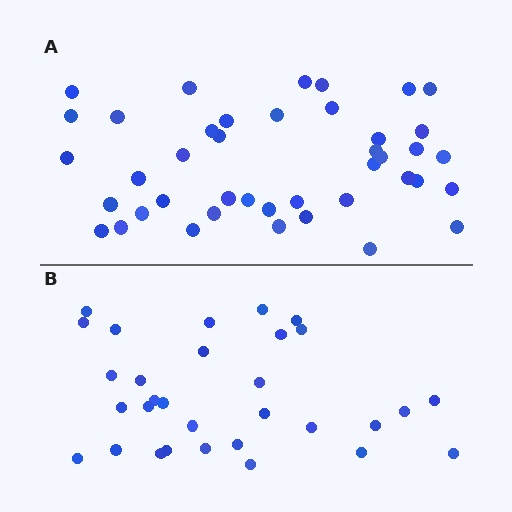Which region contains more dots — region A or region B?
Region A (the top region) has more dots.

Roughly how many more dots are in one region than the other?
Region A has roughly 12 or so more dots than region B.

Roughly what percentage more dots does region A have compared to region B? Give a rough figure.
About 35% more.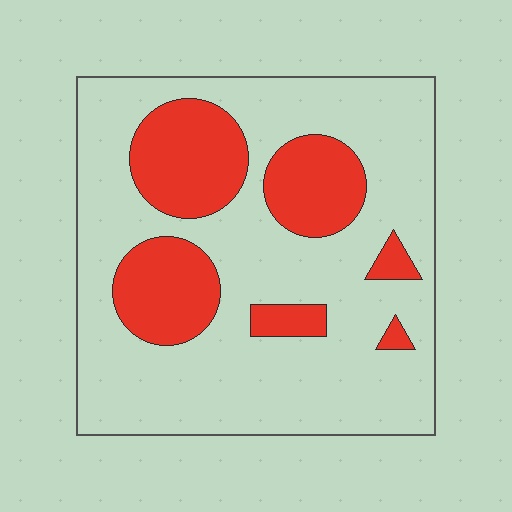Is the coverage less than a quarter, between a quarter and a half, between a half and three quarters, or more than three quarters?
Between a quarter and a half.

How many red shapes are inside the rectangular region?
6.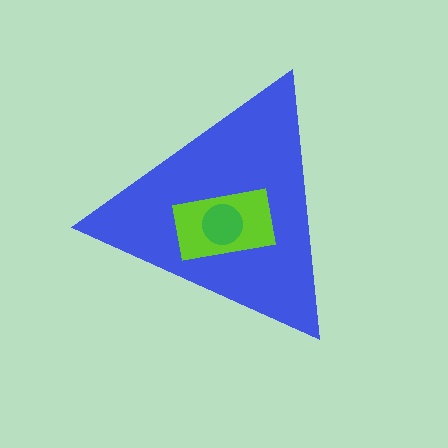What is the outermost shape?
The blue triangle.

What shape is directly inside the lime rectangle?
The green circle.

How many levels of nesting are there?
3.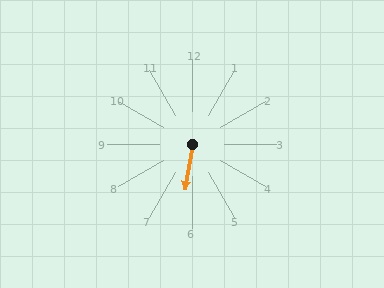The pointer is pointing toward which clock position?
Roughly 6 o'clock.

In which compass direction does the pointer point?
South.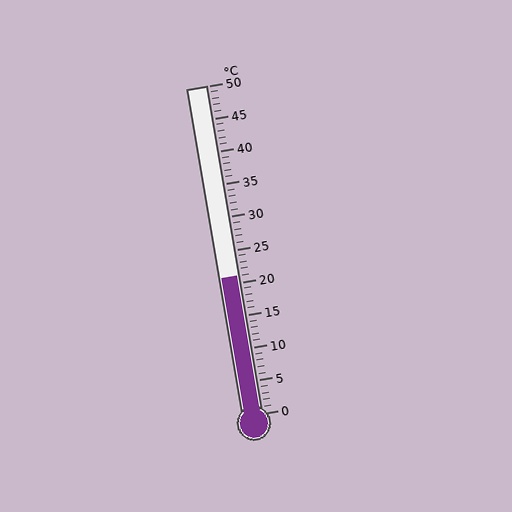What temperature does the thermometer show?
The thermometer shows approximately 21°C.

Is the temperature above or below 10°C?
The temperature is above 10°C.